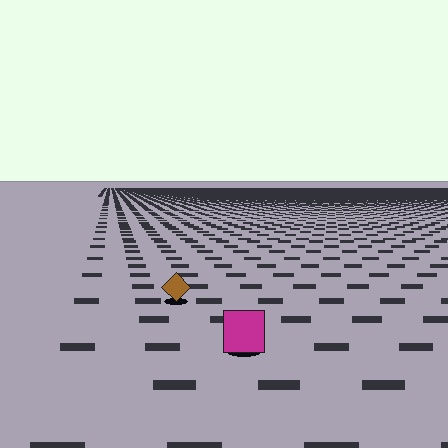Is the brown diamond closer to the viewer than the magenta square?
No. The magenta square is closer — you can tell from the texture gradient: the ground texture is coarser near it.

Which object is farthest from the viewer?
The brown diamond is farthest from the viewer. It appears smaller and the ground texture around it is denser.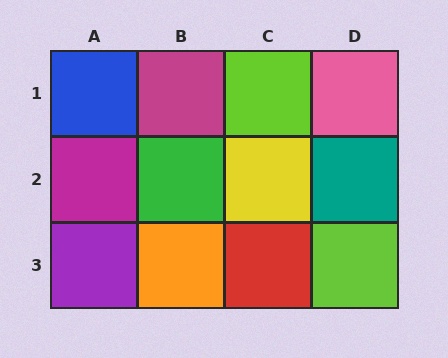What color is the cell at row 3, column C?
Red.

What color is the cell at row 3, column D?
Lime.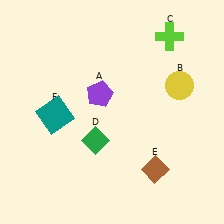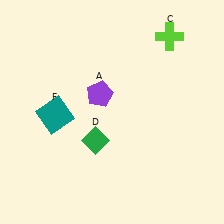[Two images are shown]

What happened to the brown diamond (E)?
The brown diamond (E) was removed in Image 2. It was in the bottom-right area of Image 1.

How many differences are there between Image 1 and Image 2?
There are 2 differences between the two images.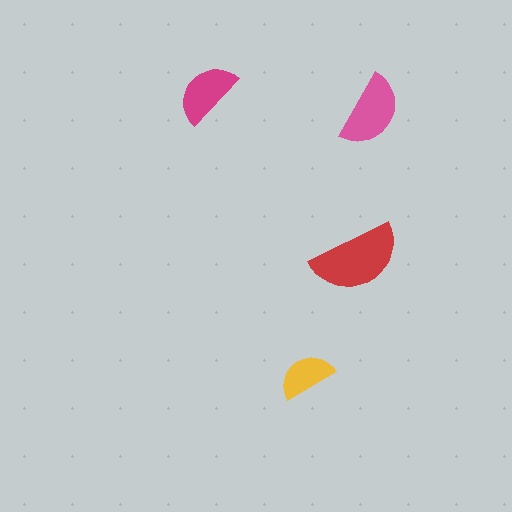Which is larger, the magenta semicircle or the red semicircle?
The red one.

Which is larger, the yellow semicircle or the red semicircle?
The red one.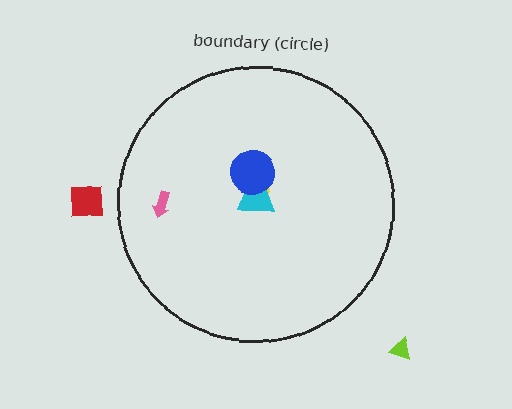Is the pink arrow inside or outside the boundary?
Inside.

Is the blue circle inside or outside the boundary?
Inside.